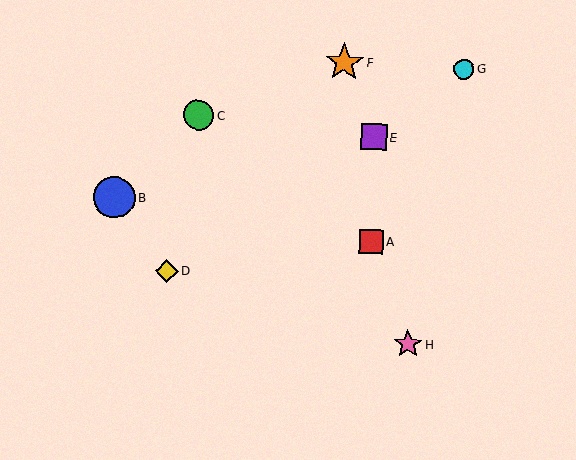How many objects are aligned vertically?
2 objects (A, E) are aligned vertically.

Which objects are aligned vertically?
Objects A, E are aligned vertically.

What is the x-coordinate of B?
Object B is at x≈114.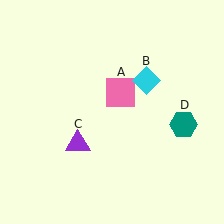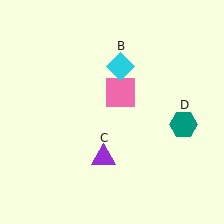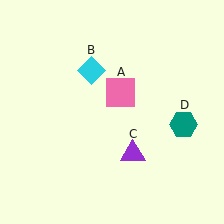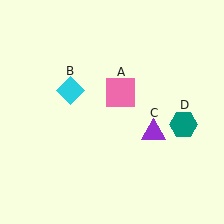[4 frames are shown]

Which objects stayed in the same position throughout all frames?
Pink square (object A) and teal hexagon (object D) remained stationary.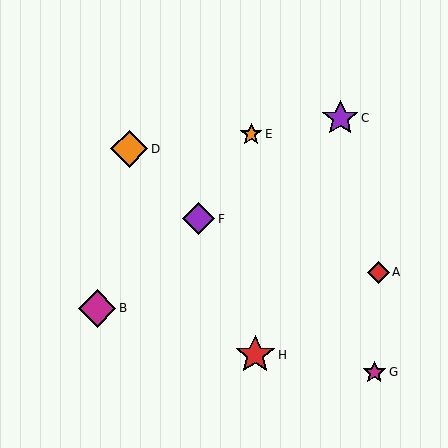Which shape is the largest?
The red star (labeled H) is the largest.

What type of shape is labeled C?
Shape C is a purple star.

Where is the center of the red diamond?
The center of the red diamond is at (378, 272).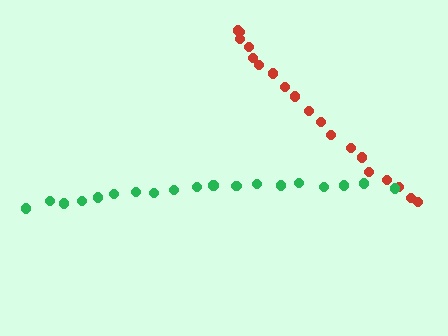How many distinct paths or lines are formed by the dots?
There are 2 distinct paths.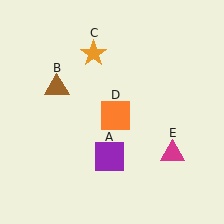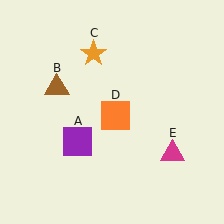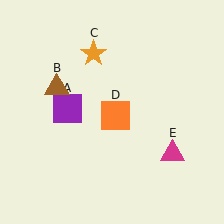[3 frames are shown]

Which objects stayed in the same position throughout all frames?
Brown triangle (object B) and orange star (object C) and orange square (object D) and magenta triangle (object E) remained stationary.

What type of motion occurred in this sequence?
The purple square (object A) rotated clockwise around the center of the scene.